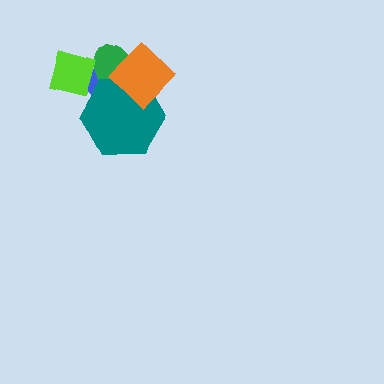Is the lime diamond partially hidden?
No, no other shape covers it.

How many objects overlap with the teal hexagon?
3 objects overlap with the teal hexagon.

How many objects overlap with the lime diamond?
2 objects overlap with the lime diamond.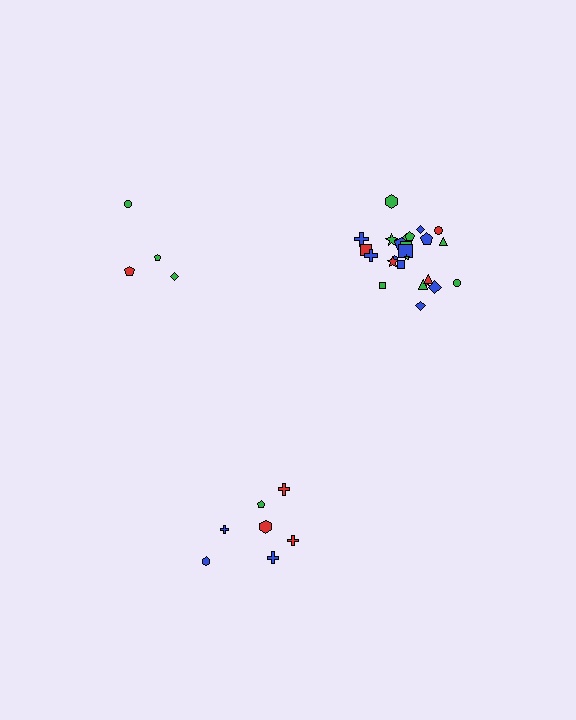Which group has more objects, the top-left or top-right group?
The top-right group.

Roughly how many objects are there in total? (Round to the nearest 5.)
Roughly 35 objects in total.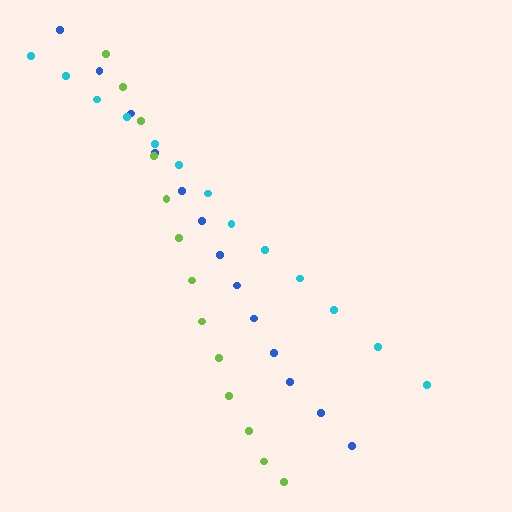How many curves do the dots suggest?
There are 3 distinct paths.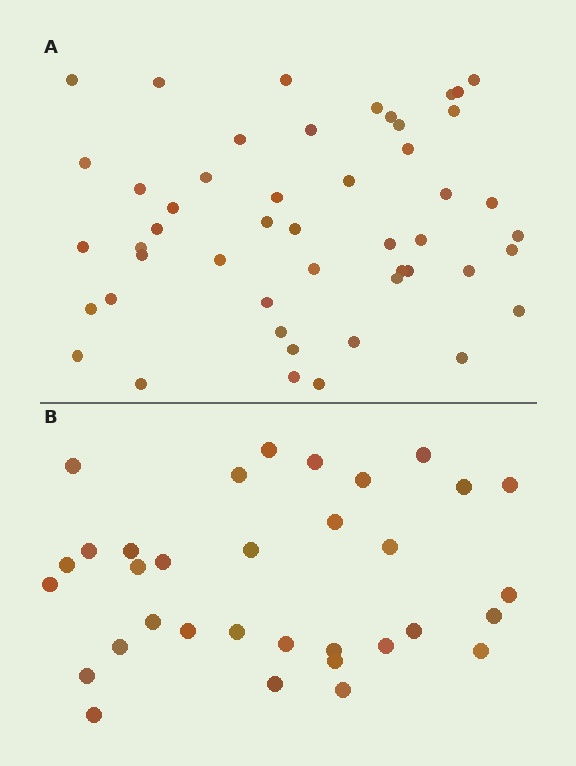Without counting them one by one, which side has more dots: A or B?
Region A (the top region) has more dots.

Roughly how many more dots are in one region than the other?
Region A has approximately 15 more dots than region B.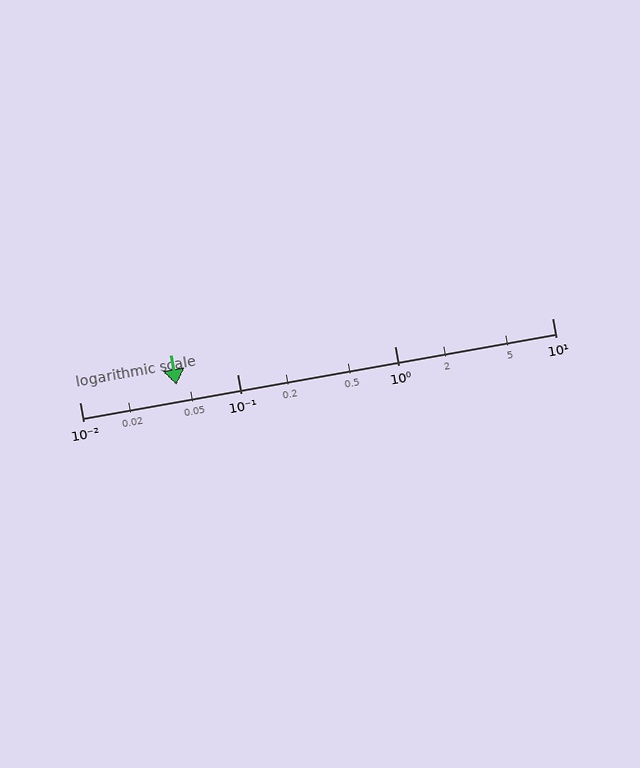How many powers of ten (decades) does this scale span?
The scale spans 3 decades, from 0.01 to 10.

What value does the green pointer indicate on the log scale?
The pointer indicates approximately 0.041.